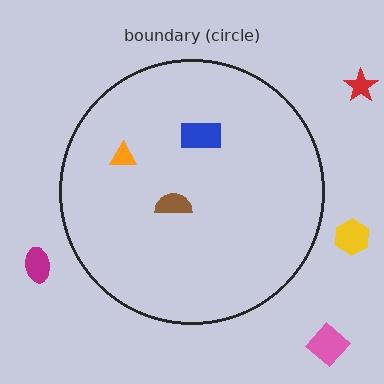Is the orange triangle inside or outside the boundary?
Inside.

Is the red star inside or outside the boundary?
Outside.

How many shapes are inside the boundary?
3 inside, 4 outside.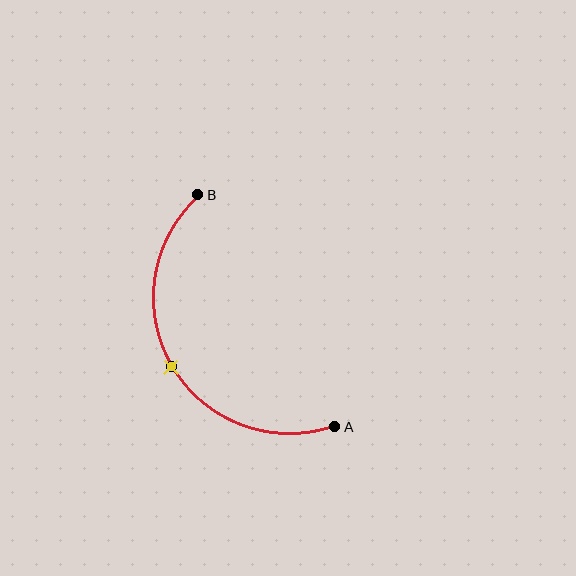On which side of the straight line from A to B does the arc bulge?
The arc bulges to the left of the straight line connecting A and B.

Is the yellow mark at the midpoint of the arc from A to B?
Yes. The yellow mark lies on the arc at equal arc-length from both A and B — it is the arc midpoint.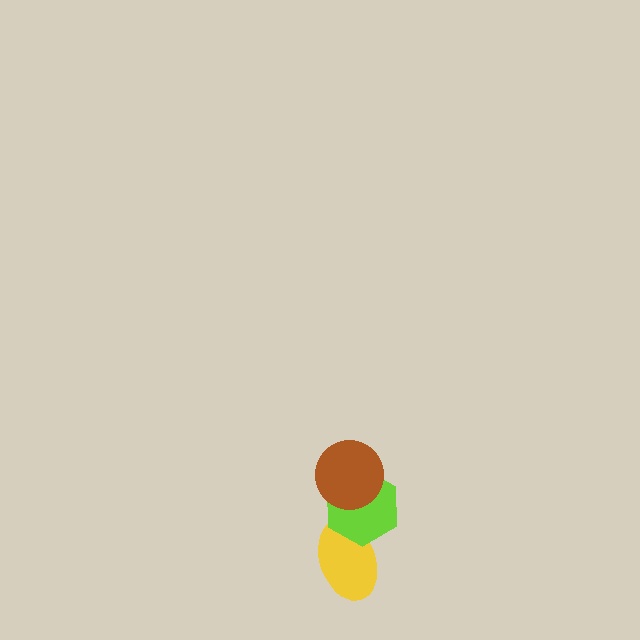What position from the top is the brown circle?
The brown circle is 1st from the top.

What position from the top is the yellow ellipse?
The yellow ellipse is 3rd from the top.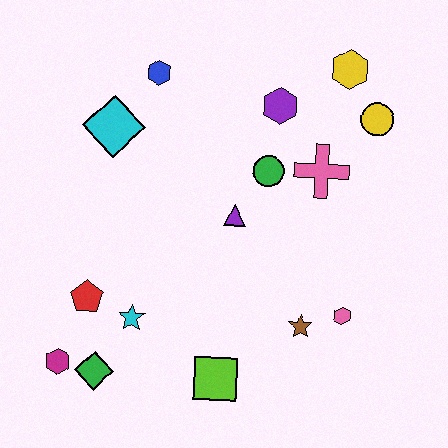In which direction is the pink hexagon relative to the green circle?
The pink hexagon is below the green circle.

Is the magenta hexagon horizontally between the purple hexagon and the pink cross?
No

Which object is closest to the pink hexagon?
The brown star is closest to the pink hexagon.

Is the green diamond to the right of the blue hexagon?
No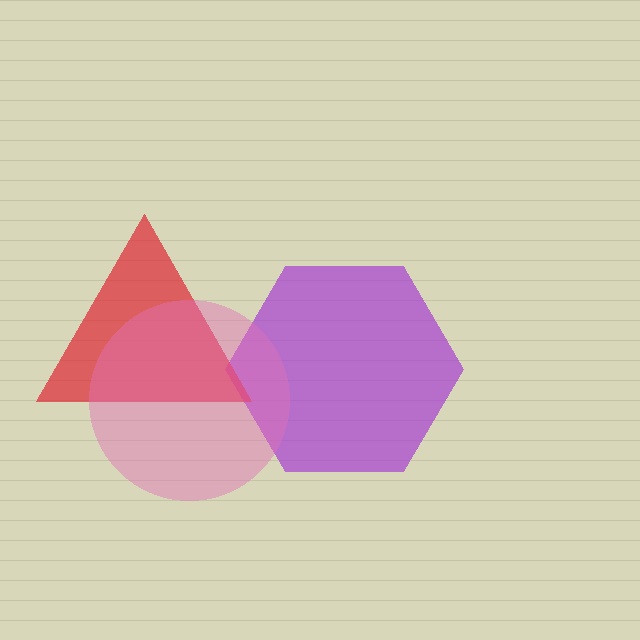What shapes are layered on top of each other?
The layered shapes are: a purple hexagon, a red triangle, a pink circle.